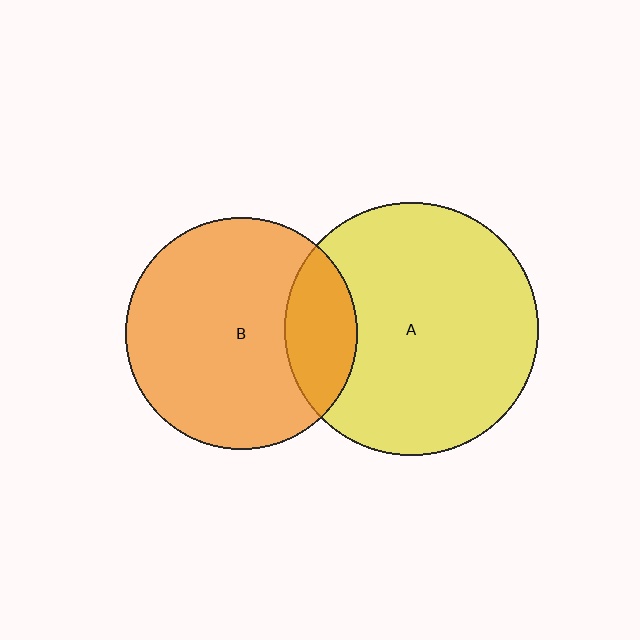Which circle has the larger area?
Circle A (yellow).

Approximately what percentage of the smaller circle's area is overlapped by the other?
Approximately 20%.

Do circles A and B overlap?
Yes.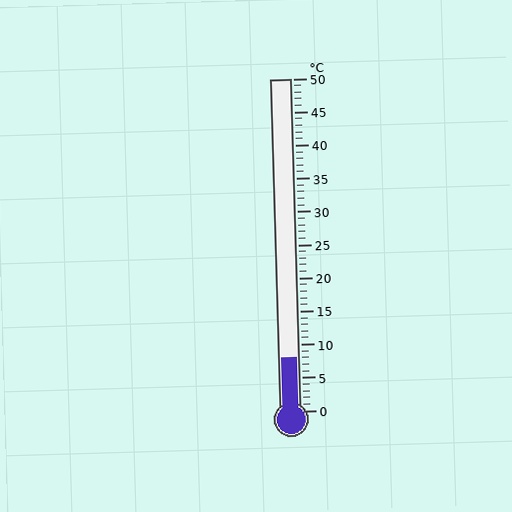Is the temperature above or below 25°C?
The temperature is below 25°C.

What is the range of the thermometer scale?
The thermometer scale ranges from 0°C to 50°C.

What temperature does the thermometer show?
The thermometer shows approximately 8°C.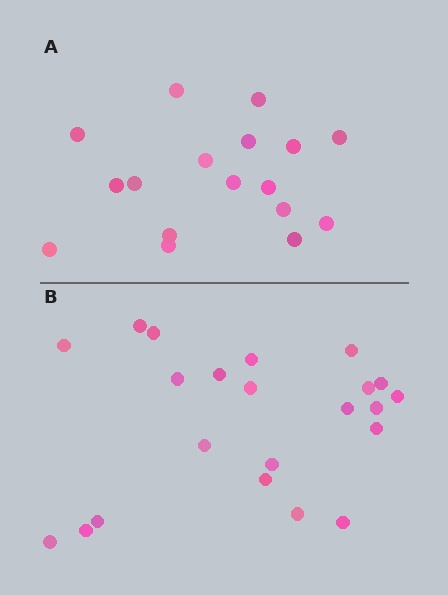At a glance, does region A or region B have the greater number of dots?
Region B (the bottom region) has more dots.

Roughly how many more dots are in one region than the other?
Region B has about 5 more dots than region A.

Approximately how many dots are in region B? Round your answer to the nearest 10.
About 20 dots. (The exact count is 22, which rounds to 20.)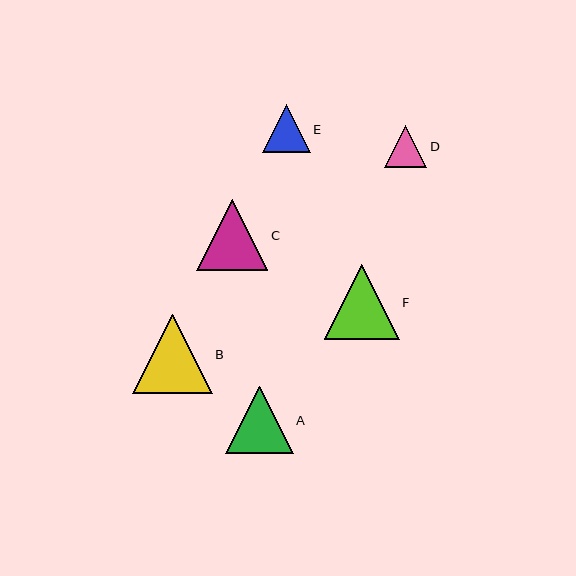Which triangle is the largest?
Triangle B is the largest with a size of approximately 80 pixels.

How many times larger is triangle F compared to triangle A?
Triangle F is approximately 1.1 times the size of triangle A.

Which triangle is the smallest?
Triangle D is the smallest with a size of approximately 42 pixels.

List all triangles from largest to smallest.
From largest to smallest: B, F, C, A, E, D.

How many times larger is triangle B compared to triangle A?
Triangle B is approximately 1.2 times the size of triangle A.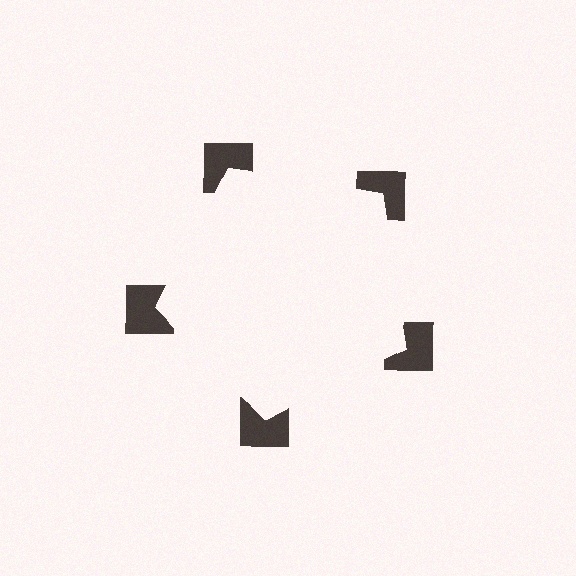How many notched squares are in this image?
There are 5 — one at each vertex of the illusory pentagon.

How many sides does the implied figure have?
5 sides.